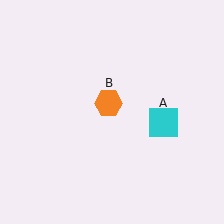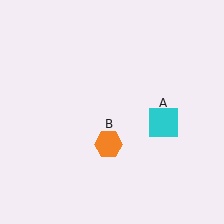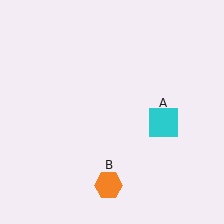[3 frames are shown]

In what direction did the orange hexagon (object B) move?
The orange hexagon (object B) moved down.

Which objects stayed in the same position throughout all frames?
Cyan square (object A) remained stationary.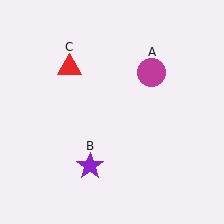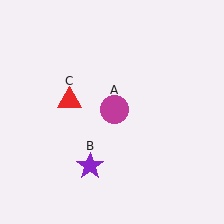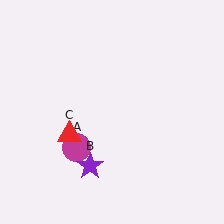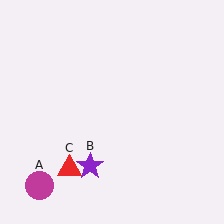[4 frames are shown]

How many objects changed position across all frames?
2 objects changed position: magenta circle (object A), red triangle (object C).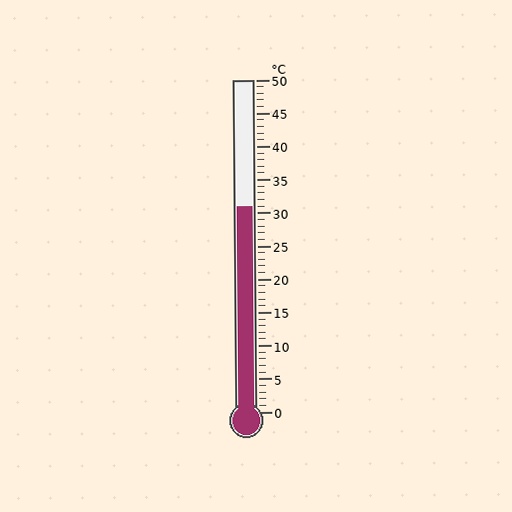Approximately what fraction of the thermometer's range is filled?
The thermometer is filled to approximately 60% of its range.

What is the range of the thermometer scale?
The thermometer scale ranges from 0°C to 50°C.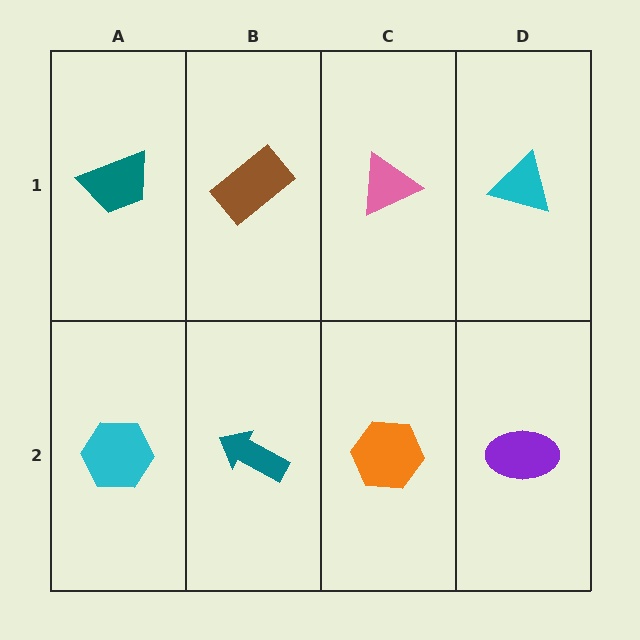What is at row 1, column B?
A brown rectangle.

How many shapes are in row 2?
4 shapes.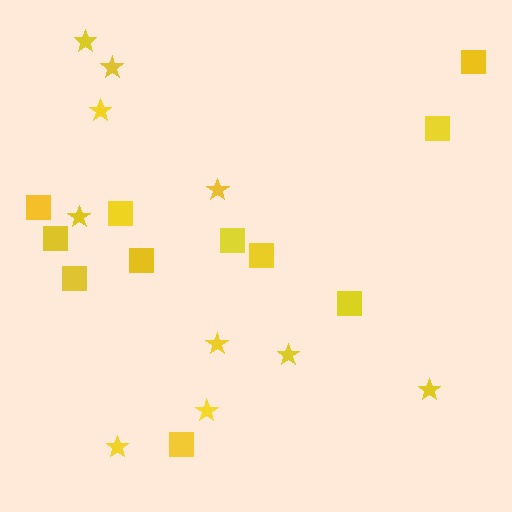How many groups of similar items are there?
There are 2 groups: one group of squares (11) and one group of stars (10).